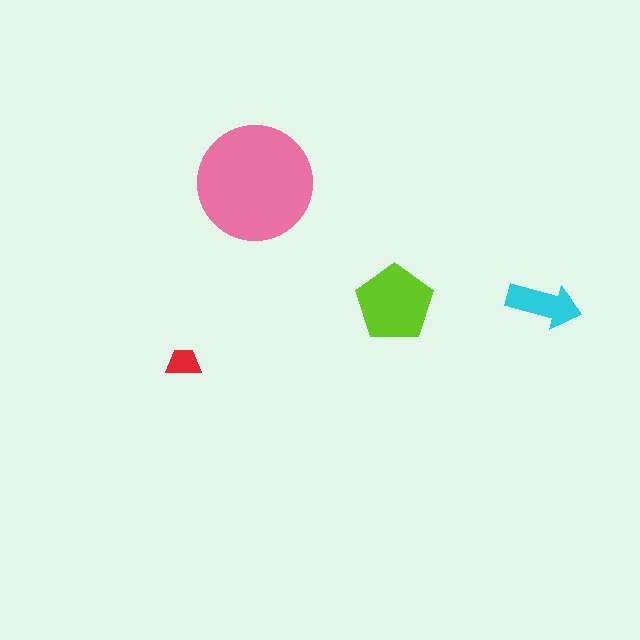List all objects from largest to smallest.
The pink circle, the lime pentagon, the cyan arrow, the red trapezoid.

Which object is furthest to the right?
The cyan arrow is rightmost.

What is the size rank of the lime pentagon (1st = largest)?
2nd.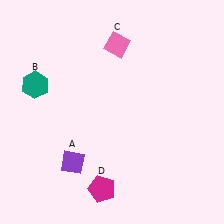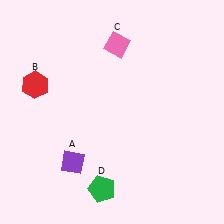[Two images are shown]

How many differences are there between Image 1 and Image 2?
There are 2 differences between the two images.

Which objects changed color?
B changed from teal to red. D changed from magenta to green.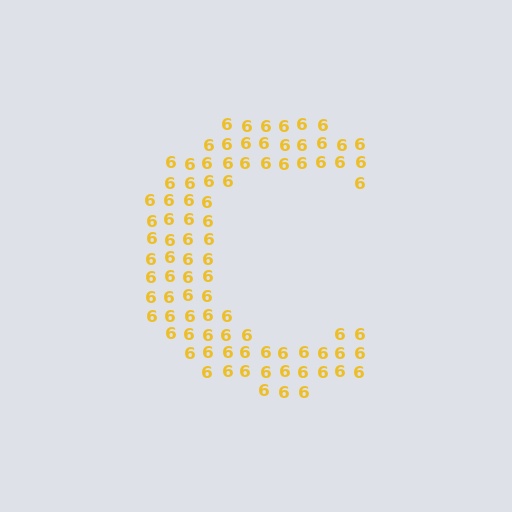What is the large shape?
The large shape is the letter C.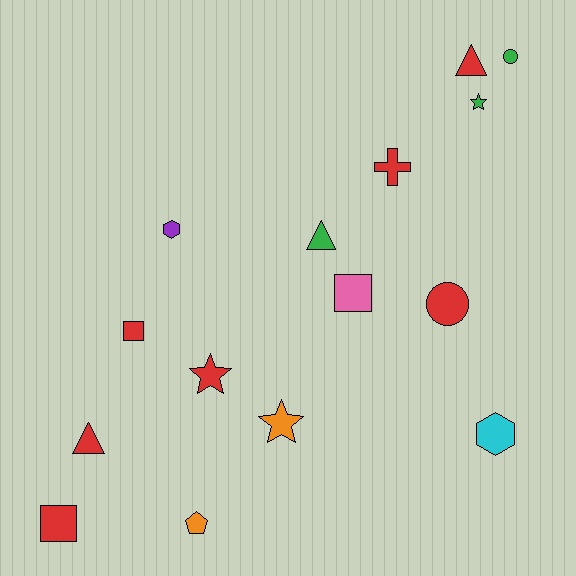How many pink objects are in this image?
There is 1 pink object.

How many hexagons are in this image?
There are 2 hexagons.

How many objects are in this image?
There are 15 objects.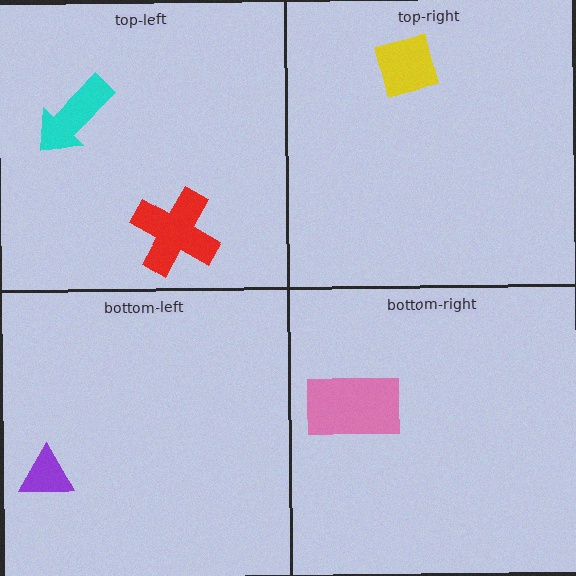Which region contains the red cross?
The top-left region.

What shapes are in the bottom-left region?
The purple triangle.